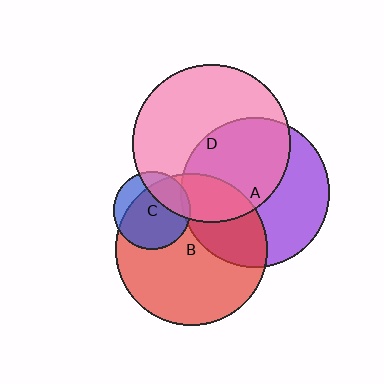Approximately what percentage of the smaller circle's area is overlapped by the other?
Approximately 30%.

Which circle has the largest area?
Circle D (pink).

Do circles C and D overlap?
Yes.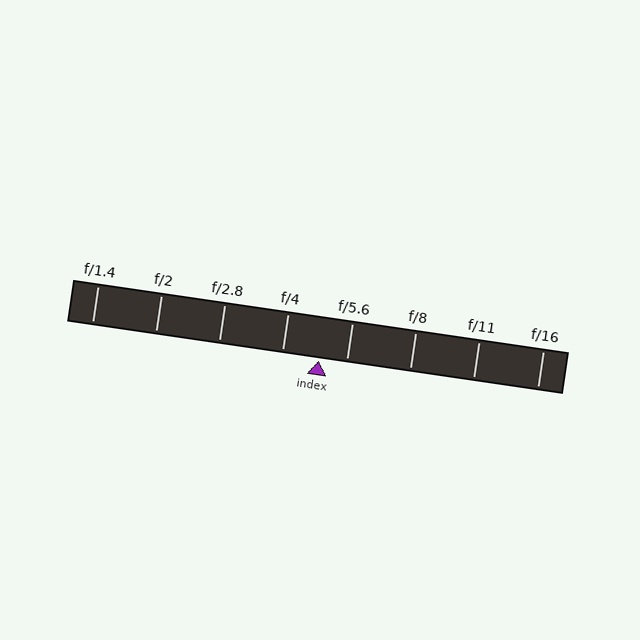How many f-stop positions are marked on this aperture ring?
There are 8 f-stop positions marked.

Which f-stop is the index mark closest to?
The index mark is closest to f/5.6.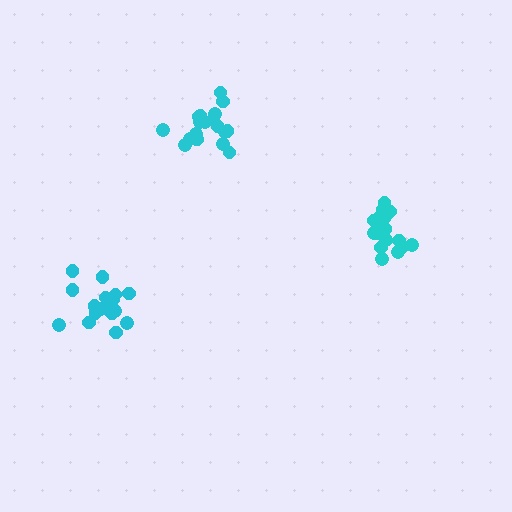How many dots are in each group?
Group 1: 19 dots, Group 2: 17 dots, Group 3: 19 dots (55 total).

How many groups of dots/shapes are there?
There are 3 groups.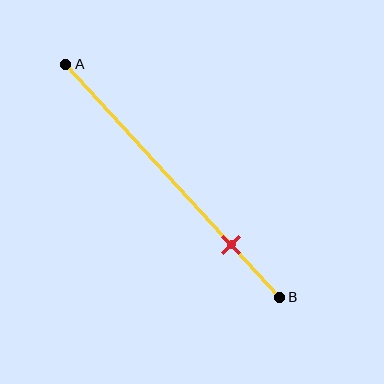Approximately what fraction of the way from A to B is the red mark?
The red mark is approximately 75% of the way from A to B.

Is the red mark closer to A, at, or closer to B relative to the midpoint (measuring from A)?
The red mark is closer to point B than the midpoint of segment AB.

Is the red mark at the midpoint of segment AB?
No, the mark is at about 75% from A, not at the 50% midpoint.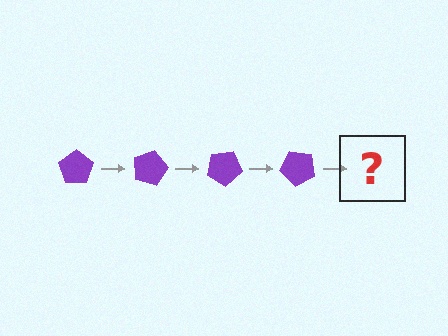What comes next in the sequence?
The next element should be a purple pentagon rotated 60 degrees.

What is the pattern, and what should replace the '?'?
The pattern is that the pentagon rotates 15 degrees each step. The '?' should be a purple pentagon rotated 60 degrees.